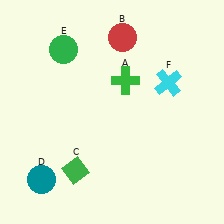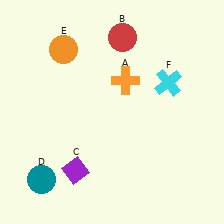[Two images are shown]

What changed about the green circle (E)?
In Image 1, E is green. In Image 2, it changed to orange.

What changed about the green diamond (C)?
In Image 1, C is green. In Image 2, it changed to purple.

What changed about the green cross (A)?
In Image 1, A is green. In Image 2, it changed to orange.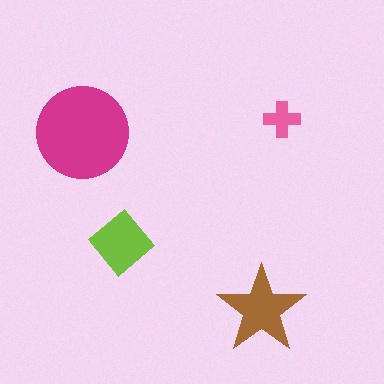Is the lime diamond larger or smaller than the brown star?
Smaller.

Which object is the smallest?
The pink cross.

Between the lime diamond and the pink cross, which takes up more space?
The lime diamond.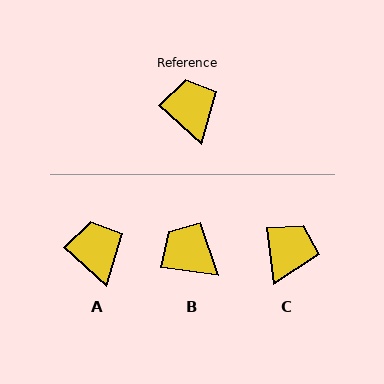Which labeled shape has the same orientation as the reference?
A.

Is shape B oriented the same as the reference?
No, it is off by about 35 degrees.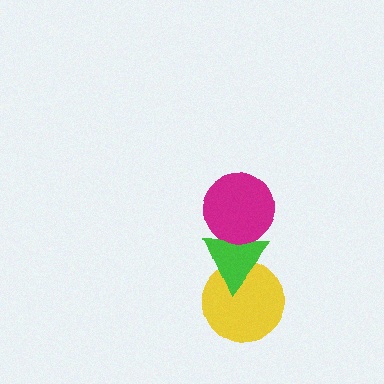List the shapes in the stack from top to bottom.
From top to bottom: the magenta circle, the green triangle, the yellow circle.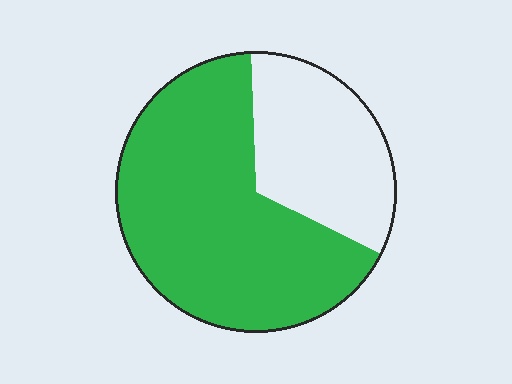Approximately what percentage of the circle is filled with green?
Approximately 65%.